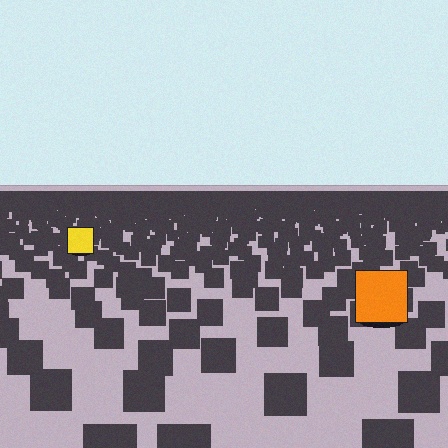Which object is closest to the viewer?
The orange square is closest. The texture marks near it are larger and more spread out.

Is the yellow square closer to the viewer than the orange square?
No. The orange square is closer — you can tell from the texture gradient: the ground texture is coarser near it.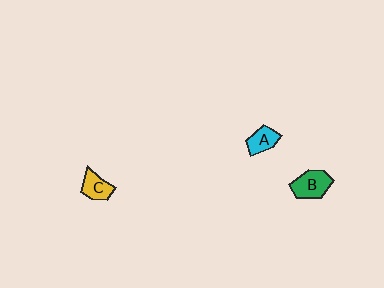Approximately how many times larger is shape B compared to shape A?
Approximately 1.4 times.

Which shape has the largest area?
Shape B (green).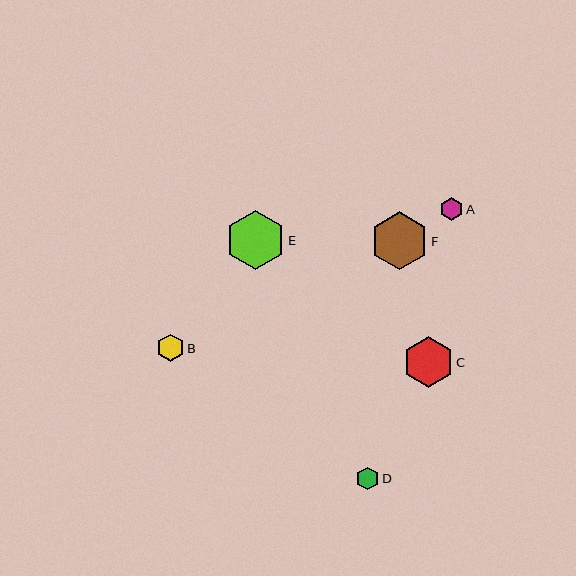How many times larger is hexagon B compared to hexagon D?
Hexagon B is approximately 1.2 times the size of hexagon D.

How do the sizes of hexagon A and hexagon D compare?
Hexagon A and hexagon D are approximately the same size.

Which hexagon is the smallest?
Hexagon D is the smallest with a size of approximately 22 pixels.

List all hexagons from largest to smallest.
From largest to smallest: E, F, C, B, A, D.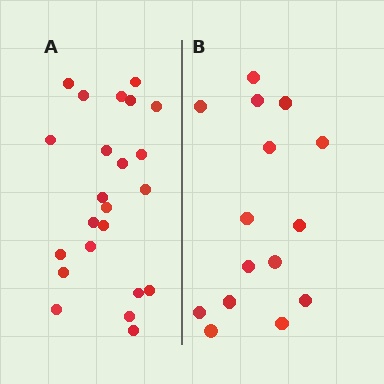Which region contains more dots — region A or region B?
Region A (the left region) has more dots.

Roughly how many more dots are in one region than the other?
Region A has roughly 8 or so more dots than region B.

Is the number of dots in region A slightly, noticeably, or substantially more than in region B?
Region A has substantially more. The ratio is roughly 1.5 to 1.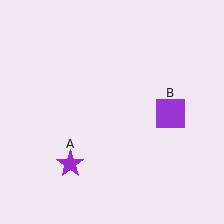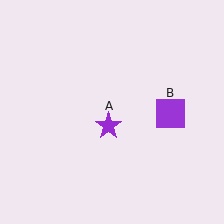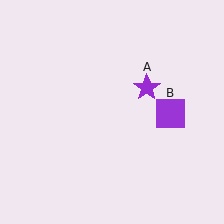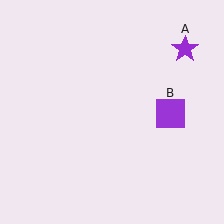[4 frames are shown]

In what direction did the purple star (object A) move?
The purple star (object A) moved up and to the right.